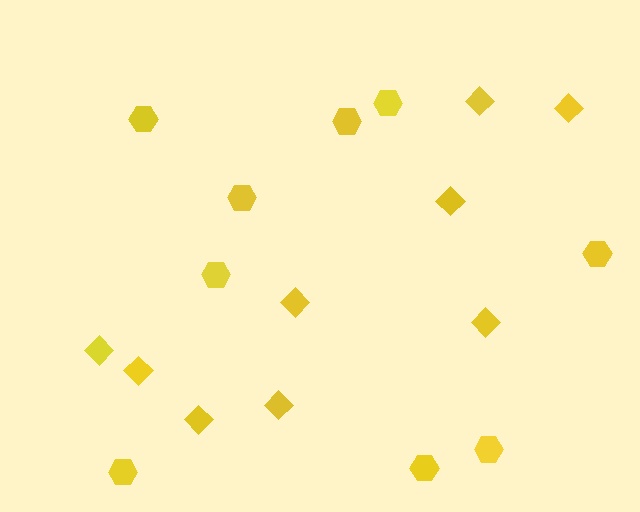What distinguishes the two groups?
There are 2 groups: one group of hexagons (9) and one group of diamonds (9).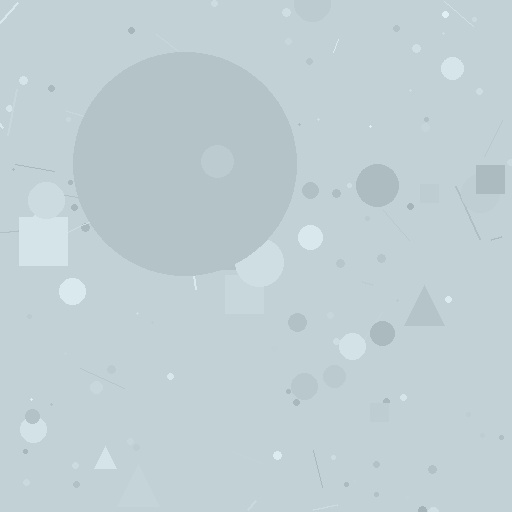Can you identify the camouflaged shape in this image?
The camouflaged shape is a circle.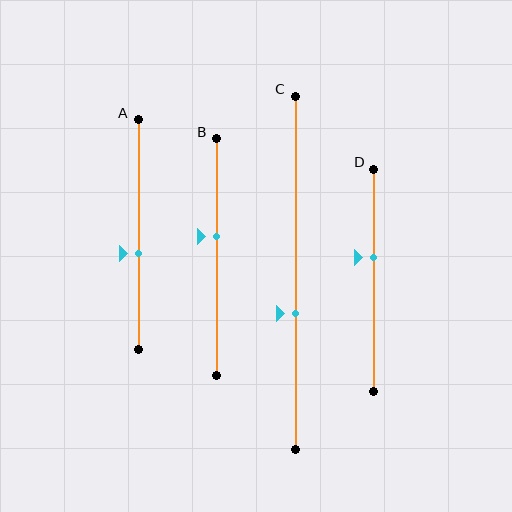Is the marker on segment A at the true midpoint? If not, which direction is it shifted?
No, the marker on segment A is shifted downward by about 8% of the segment length.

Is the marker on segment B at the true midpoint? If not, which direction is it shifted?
No, the marker on segment B is shifted upward by about 9% of the segment length.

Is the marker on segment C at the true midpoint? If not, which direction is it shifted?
No, the marker on segment C is shifted downward by about 11% of the segment length.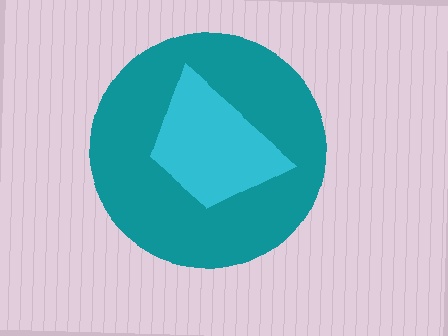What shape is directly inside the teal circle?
The cyan trapezoid.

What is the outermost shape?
The teal circle.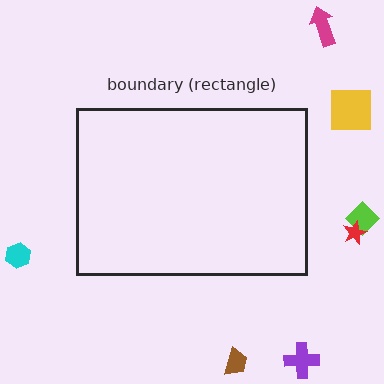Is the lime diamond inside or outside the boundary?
Outside.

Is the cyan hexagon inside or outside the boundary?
Outside.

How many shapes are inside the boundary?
0 inside, 7 outside.